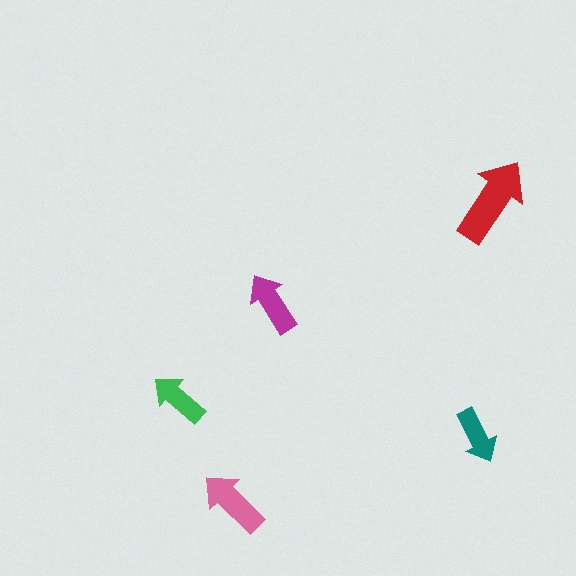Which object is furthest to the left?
The green arrow is leftmost.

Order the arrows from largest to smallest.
the red one, the pink one, the magenta one, the green one, the teal one.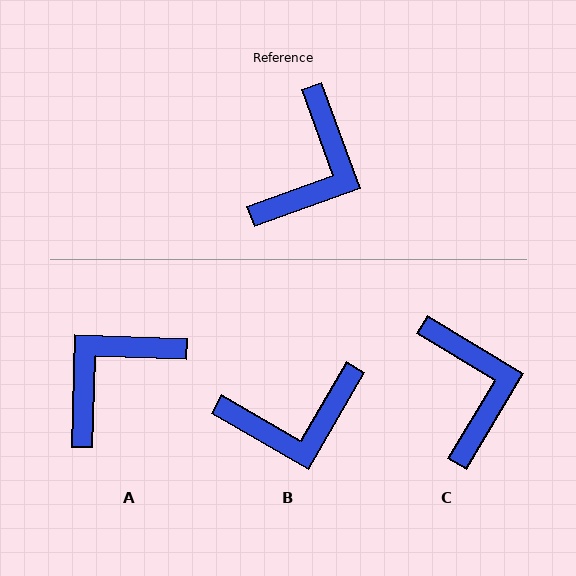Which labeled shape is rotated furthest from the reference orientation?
A, about 158 degrees away.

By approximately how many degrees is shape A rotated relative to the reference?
Approximately 158 degrees counter-clockwise.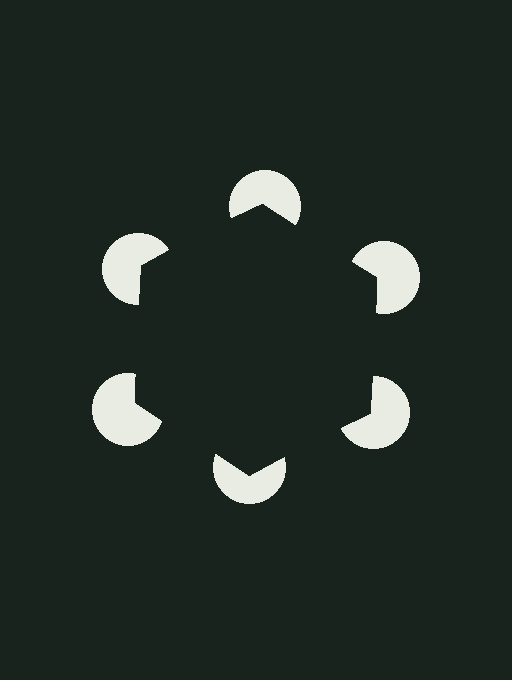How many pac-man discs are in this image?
There are 6 — one at each vertex of the illusory hexagon.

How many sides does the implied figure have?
6 sides.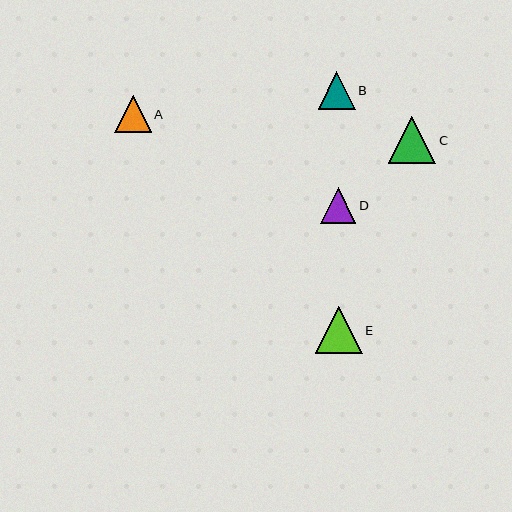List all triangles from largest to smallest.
From largest to smallest: C, E, B, A, D.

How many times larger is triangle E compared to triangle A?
Triangle E is approximately 1.3 times the size of triangle A.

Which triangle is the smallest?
Triangle D is the smallest with a size of approximately 36 pixels.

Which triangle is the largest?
Triangle C is the largest with a size of approximately 47 pixels.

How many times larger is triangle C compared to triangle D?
Triangle C is approximately 1.3 times the size of triangle D.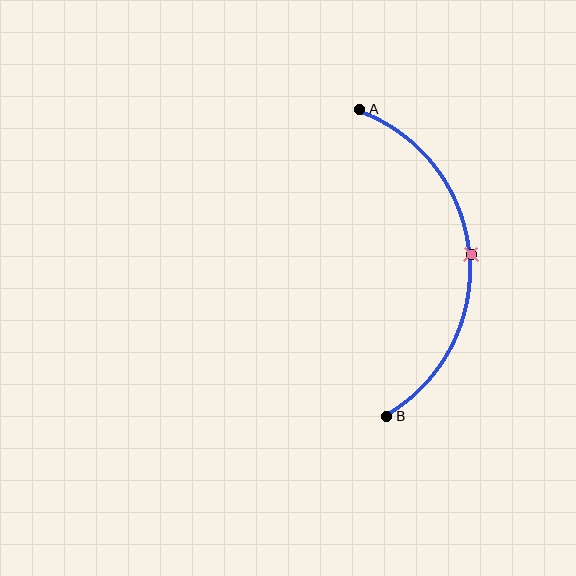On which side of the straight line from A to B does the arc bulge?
The arc bulges to the right of the straight line connecting A and B.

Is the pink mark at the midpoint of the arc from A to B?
Yes. The pink mark lies on the arc at equal arc-length from both A and B — it is the arc midpoint.